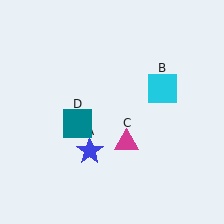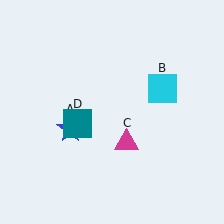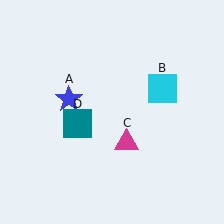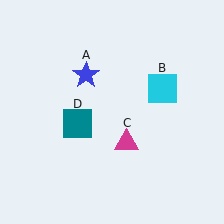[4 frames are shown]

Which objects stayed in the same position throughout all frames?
Cyan square (object B) and magenta triangle (object C) and teal square (object D) remained stationary.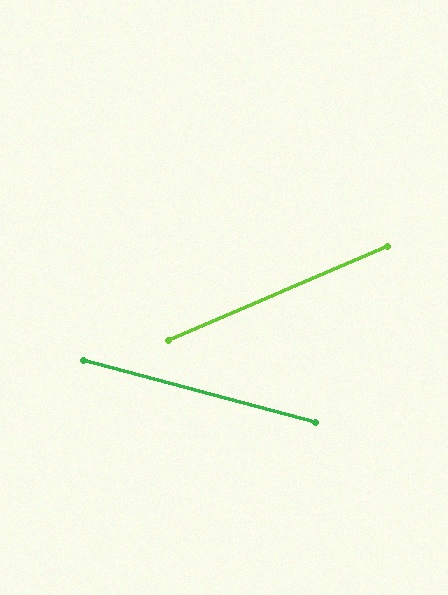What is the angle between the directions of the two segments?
Approximately 38 degrees.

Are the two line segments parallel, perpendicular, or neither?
Neither parallel nor perpendicular — they differ by about 38°.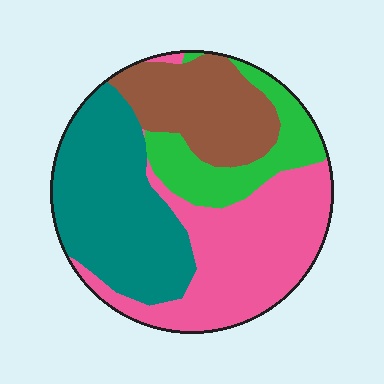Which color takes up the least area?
Green, at roughly 15%.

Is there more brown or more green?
Brown.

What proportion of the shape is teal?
Teal covers around 30% of the shape.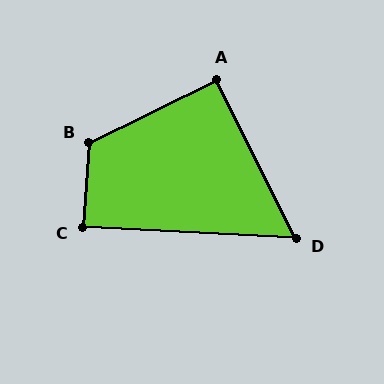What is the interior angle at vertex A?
Approximately 91 degrees (approximately right).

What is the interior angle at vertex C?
Approximately 89 degrees (approximately right).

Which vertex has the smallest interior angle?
D, at approximately 60 degrees.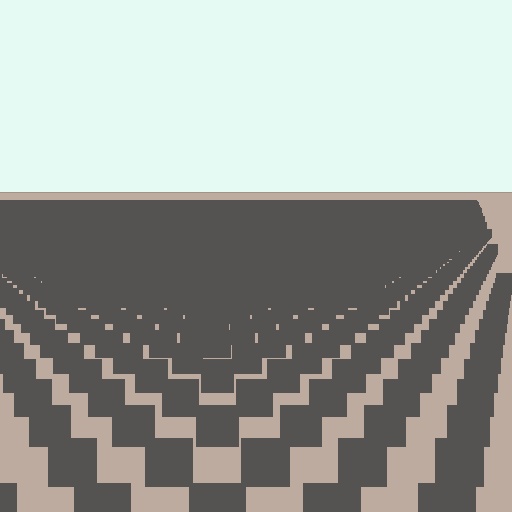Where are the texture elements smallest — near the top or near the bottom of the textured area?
Near the top.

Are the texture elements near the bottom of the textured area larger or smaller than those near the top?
Larger. Near the bottom, elements are closer to the viewer and appear at a bigger on-screen size.